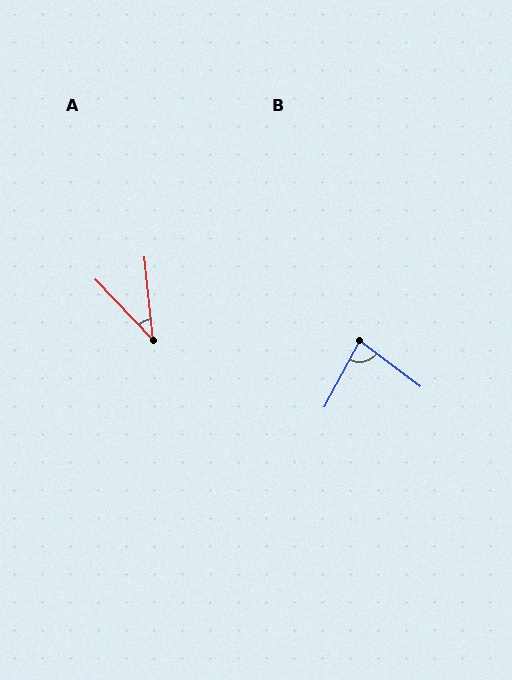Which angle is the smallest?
A, at approximately 38 degrees.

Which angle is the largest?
B, at approximately 82 degrees.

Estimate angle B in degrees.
Approximately 82 degrees.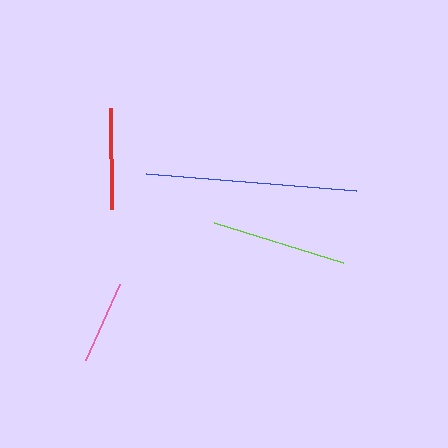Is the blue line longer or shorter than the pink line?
The blue line is longer than the pink line.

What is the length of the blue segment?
The blue segment is approximately 211 pixels long.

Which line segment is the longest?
The blue line is the longest at approximately 211 pixels.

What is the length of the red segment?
The red segment is approximately 101 pixels long.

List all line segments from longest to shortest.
From longest to shortest: blue, lime, red, pink.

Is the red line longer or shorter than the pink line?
The red line is longer than the pink line.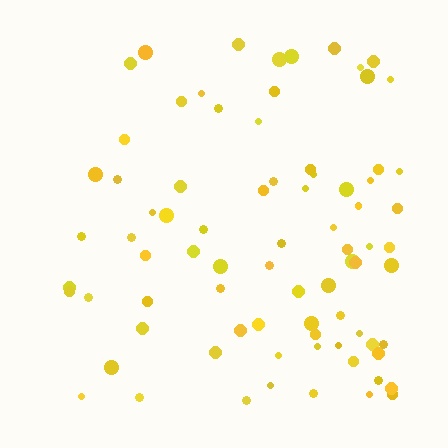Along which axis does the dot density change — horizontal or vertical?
Horizontal.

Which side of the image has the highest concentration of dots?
The right.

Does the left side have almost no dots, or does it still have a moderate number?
Still a moderate number, just noticeably fewer than the right.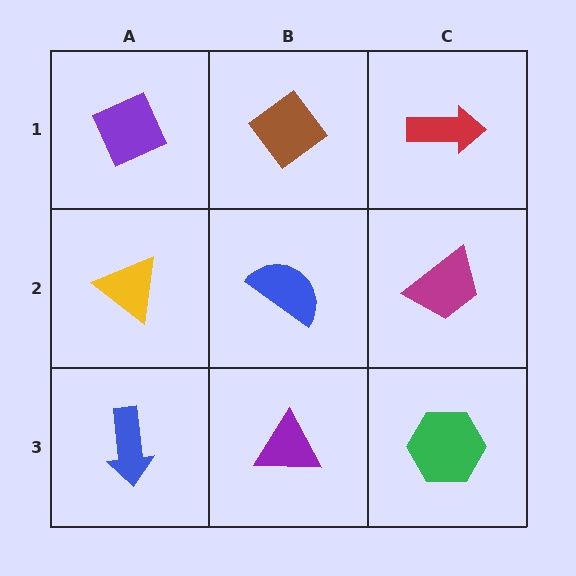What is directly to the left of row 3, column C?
A purple triangle.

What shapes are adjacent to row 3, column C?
A magenta trapezoid (row 2, column C), a purple triangle (row 3, column B).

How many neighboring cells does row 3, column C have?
2.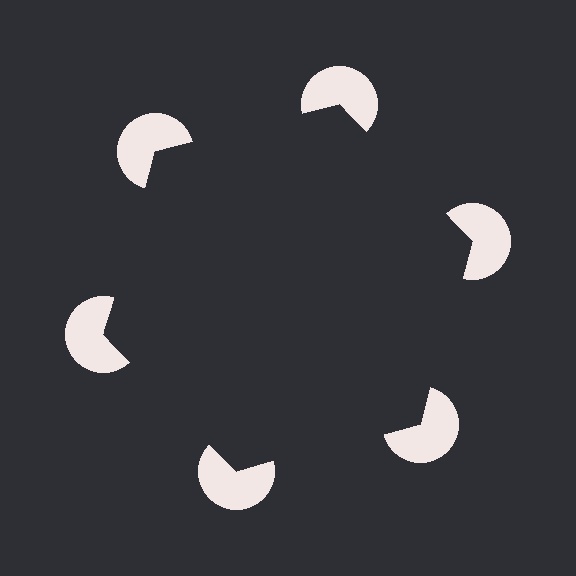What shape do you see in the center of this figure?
An illusory hexagon — its edges are inferred from the aligned wedge cuts in the pac-man discs, not physically drawn.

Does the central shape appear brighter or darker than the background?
It typically appears slightly darker than the background, even though no actual brightness change is drawn.